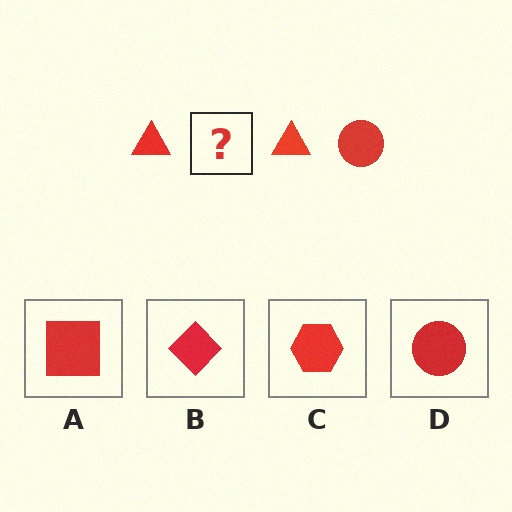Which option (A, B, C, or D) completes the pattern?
D.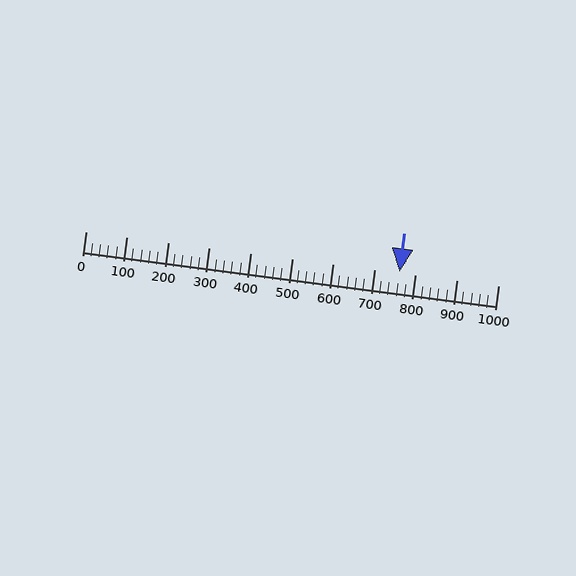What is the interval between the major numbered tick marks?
The major tick marks are spaced 100 units apart.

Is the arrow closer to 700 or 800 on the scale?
The arrow is closer to 800.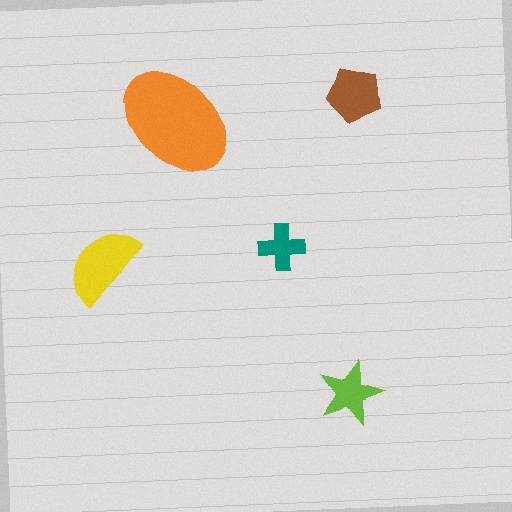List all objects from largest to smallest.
The orange ellipse, the yellow semicircle, the brown pentagon, the lime star, the teal cross.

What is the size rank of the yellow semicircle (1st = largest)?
2nd.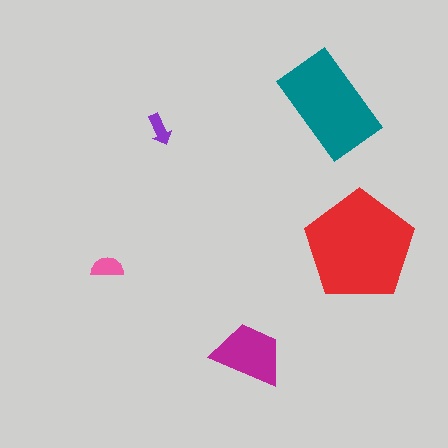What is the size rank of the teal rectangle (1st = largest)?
2nd.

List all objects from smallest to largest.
The purple arrow, the pink semicircle, the magenta trapezoid, the teal rectangle, the red pentagon.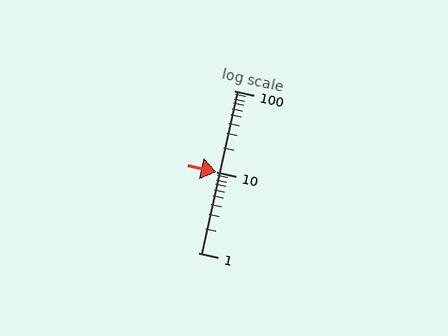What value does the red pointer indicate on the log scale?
The pointer indicates approximately 10.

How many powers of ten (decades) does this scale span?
The scale spans 2 decades, from 1 to 100.